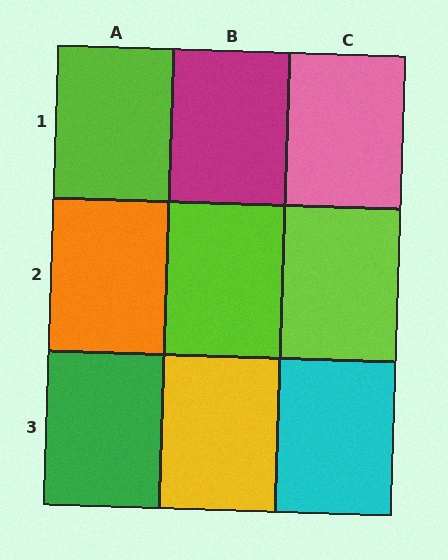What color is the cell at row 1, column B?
Magenta.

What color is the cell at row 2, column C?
Lime.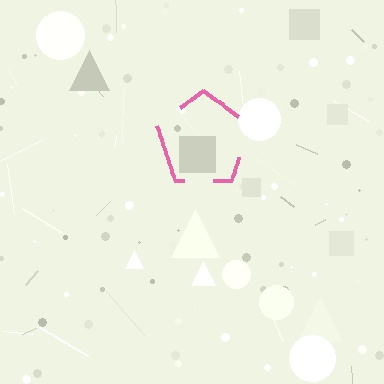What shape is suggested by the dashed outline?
The dashed outline suggests a pentagon.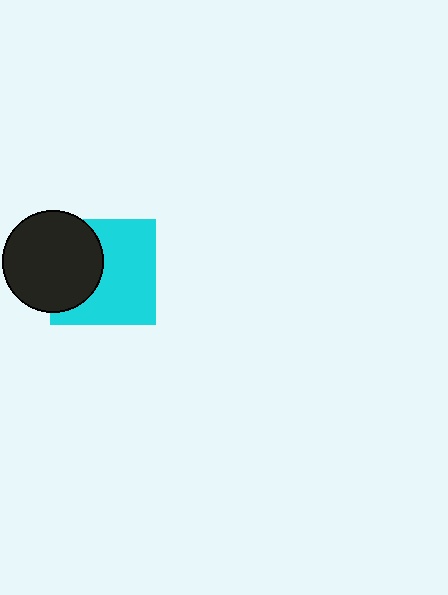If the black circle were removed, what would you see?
You would see the complete cyan square.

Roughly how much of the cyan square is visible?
About half of it is visible (roughly 62%).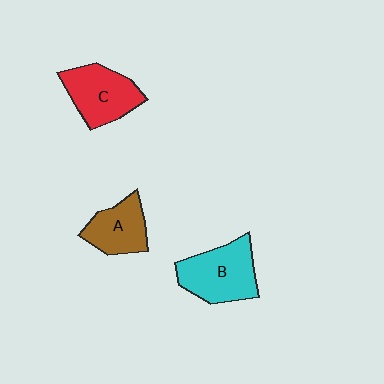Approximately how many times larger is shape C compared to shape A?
Approximately 1.3 times.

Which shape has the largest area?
Shape B (cyan).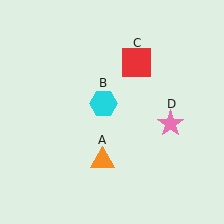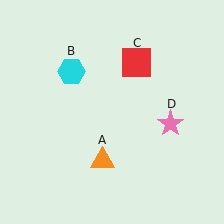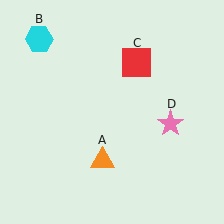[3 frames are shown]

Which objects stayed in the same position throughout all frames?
Orange triangle (object A) and red square (object C) and pink star (object D) remained stationary.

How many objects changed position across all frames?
1 object changed position: cyan hexagon (object B).